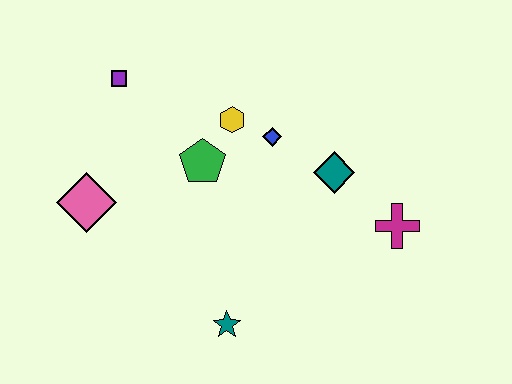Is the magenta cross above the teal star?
Yes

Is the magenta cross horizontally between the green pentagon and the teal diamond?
No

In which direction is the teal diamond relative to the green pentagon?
The teal diamond is to the right of the green pentagon.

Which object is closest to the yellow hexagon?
The blue diamond is closest to the yellow hexagon.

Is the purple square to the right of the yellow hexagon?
No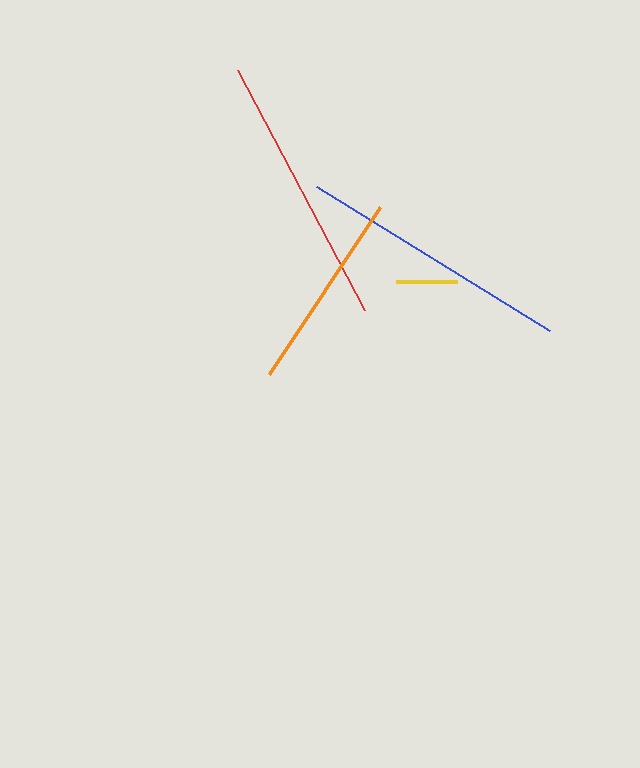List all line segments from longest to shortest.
From longest to shortest: blue, red, orange, yellow.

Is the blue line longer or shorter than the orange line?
The blue line is longer than the orange line.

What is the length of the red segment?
The red segment is approximately 272 pixels long.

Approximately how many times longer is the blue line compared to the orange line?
The blue line is approximately 1.4 times the length of the orange line.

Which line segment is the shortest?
The yellow line is the shortest at approximately 62 pixels.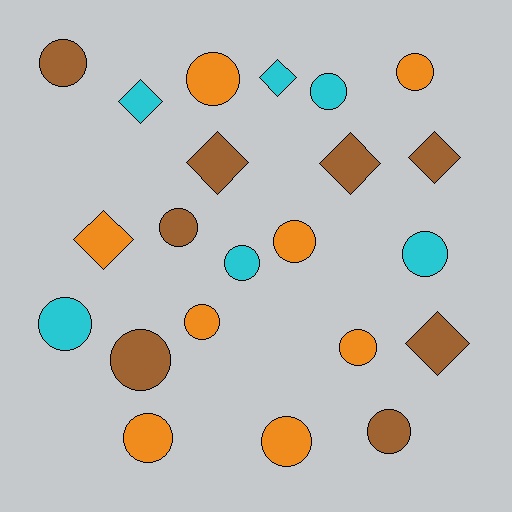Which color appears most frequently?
Orange, with 8 objects.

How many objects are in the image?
There are 22 objects.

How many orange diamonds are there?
There is 1 orange diamond.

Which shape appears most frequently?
Circle, with 15 objects.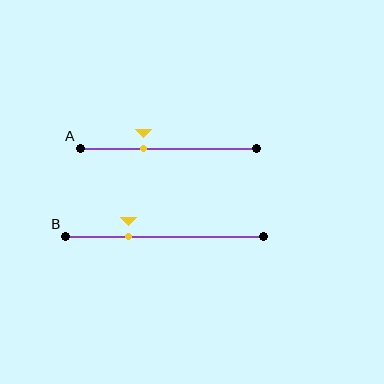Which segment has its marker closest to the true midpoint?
Segment A has its marker closest to the true midpoint.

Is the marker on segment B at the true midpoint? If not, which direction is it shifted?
No, the marker on segment B is shifted to the left by about 18% of the segment length.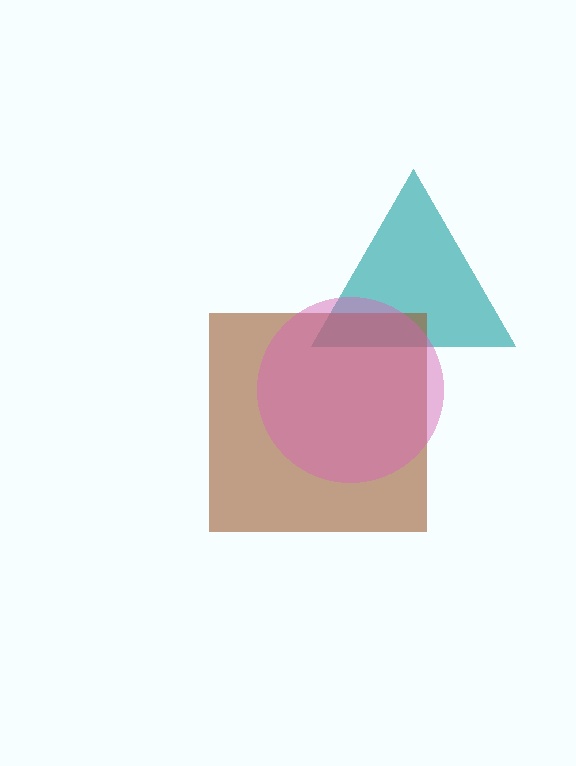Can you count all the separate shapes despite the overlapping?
Yes, there are 3 separate shapes.